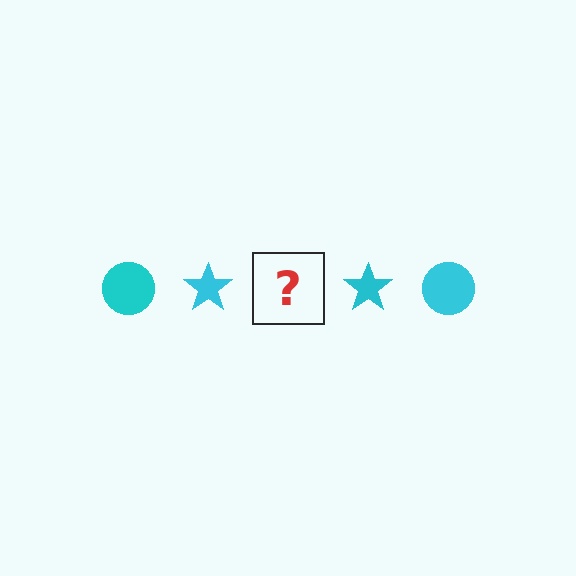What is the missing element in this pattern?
The missing element is a cyan circle.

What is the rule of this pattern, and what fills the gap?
The rule is that the pattern cycles through circle, star shapes in cyan. The gap should be filled with a cyan circle.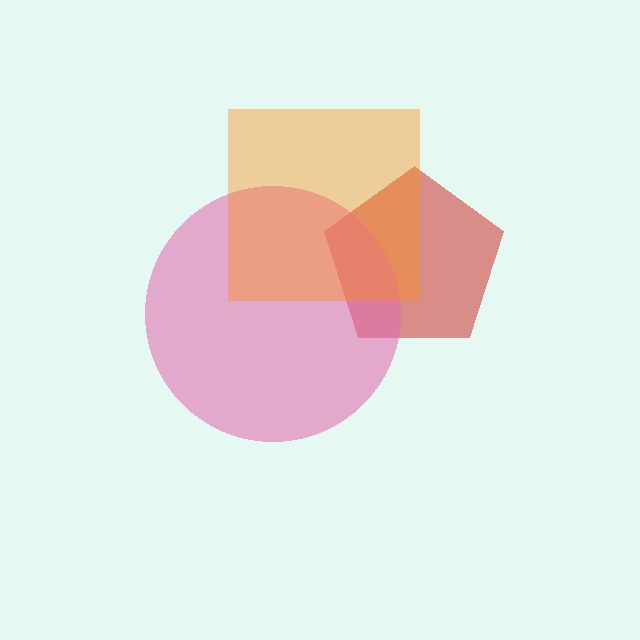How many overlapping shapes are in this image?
There are 3 overlapping shapes in the image.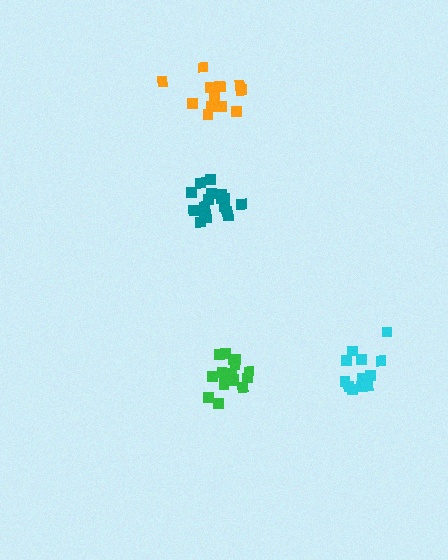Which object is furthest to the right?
The cyan cluster is rightmost.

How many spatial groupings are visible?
There are 4 spatial groupings.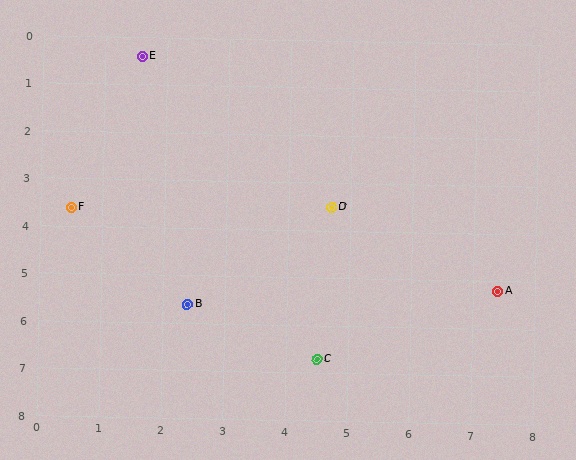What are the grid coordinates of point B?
Point B is at approximately (2.4, 5.6).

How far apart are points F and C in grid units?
Points F and C are about 5.1 grid units apart.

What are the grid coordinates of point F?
Point F is at approximately (0.5, 3.6).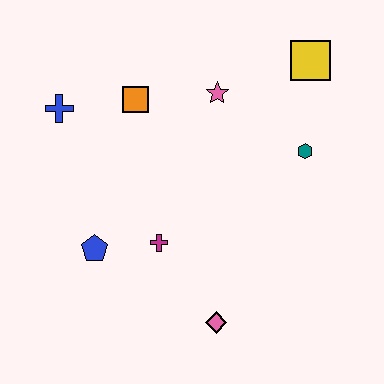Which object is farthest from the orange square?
The pink diamond is farthest from the orange square.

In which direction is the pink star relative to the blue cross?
The pink star is to the right of the blue cross.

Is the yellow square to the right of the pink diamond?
Yes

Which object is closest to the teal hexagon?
The yellow square is closest to the teal hexagon.